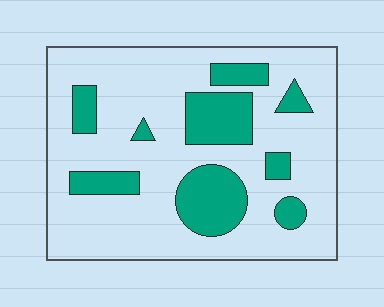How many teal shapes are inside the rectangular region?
9.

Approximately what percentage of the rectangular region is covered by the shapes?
Approximately 25%.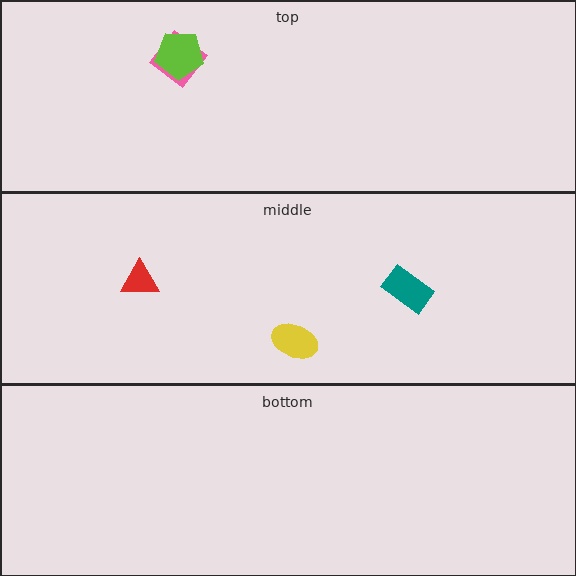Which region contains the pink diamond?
The top region.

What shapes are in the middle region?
The teal rectangle, the red triangle, the yellow ellipse.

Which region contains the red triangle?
The middle region.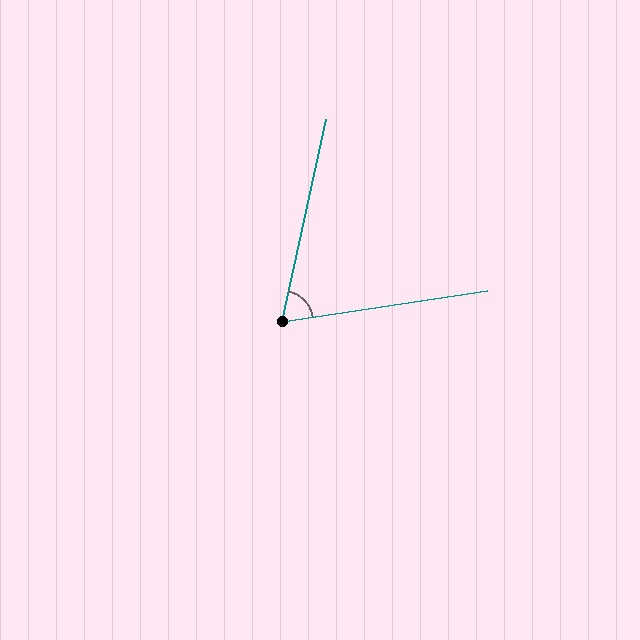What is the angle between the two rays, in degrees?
Approximately 69 degrees.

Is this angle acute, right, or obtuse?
It is acute.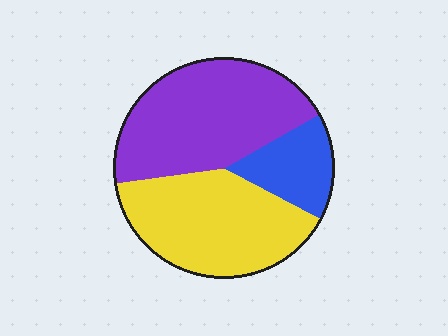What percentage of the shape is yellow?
Yellow takes up between a quarter and a half of the shape.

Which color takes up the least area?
Blue, at roughly 15%.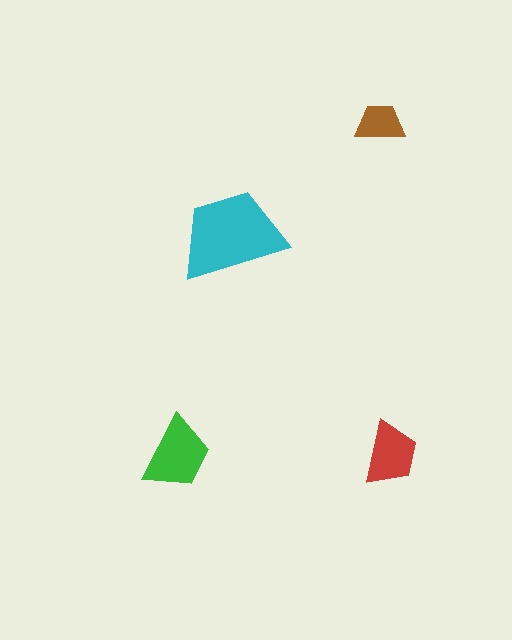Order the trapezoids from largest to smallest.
the cyan one, the green one, the red one, the brown one.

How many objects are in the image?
There are 4 objects in the image.